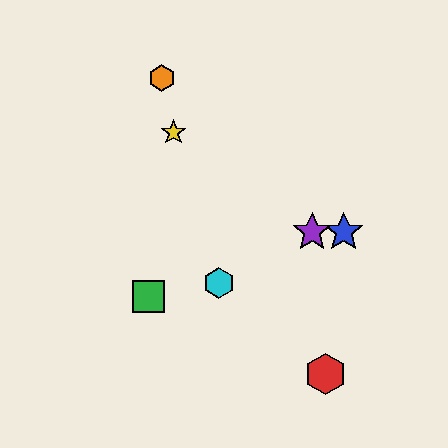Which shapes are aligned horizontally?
The blue star, the purple star are aligned horizontally.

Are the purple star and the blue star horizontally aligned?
Yes, both are at y≈232.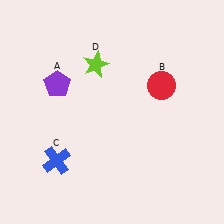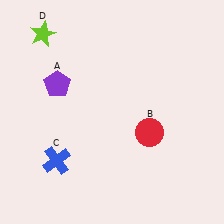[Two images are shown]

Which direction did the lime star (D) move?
The lime star (D) moved left.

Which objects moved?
The objects that moved are: the red circle (B), the lime star (D).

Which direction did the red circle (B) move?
The red circle (B) moved down.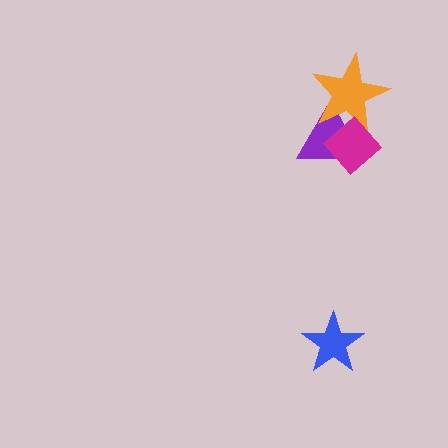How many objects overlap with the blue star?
0 objects overlap with the blue star.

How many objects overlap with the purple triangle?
2 objects overlap with the purple triangle.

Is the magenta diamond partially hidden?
No, no other shape covers it.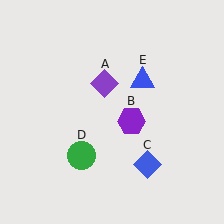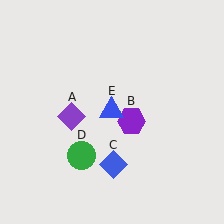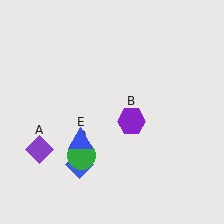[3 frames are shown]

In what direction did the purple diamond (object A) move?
The purple diamond (object A) moved down and to the left.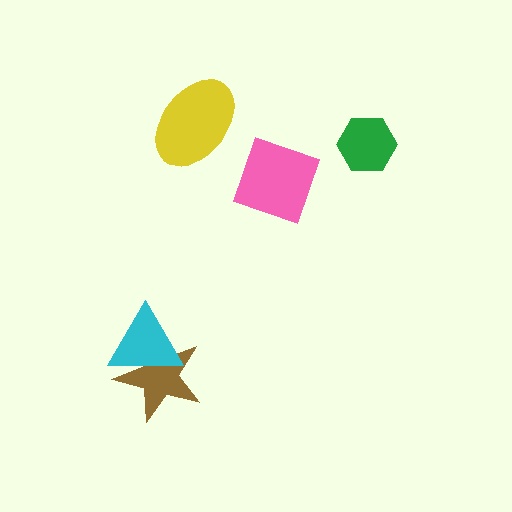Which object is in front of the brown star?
The cyan triangle is in front of the brown star.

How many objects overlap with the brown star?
1 object overlaps with the brown star.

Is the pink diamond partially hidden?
No, no other shape covers it.